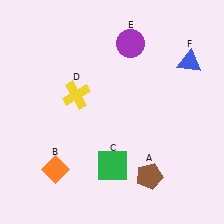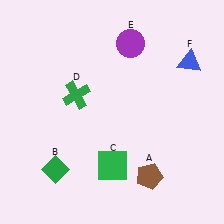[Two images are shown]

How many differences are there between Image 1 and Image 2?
There are 2 differences between the two images.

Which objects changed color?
B changed from orange to green. D changed from yellow to green.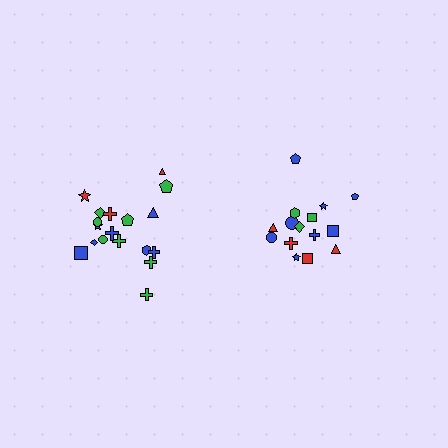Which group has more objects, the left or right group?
The left group.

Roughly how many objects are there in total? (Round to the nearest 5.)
Roughly 35 objects in total.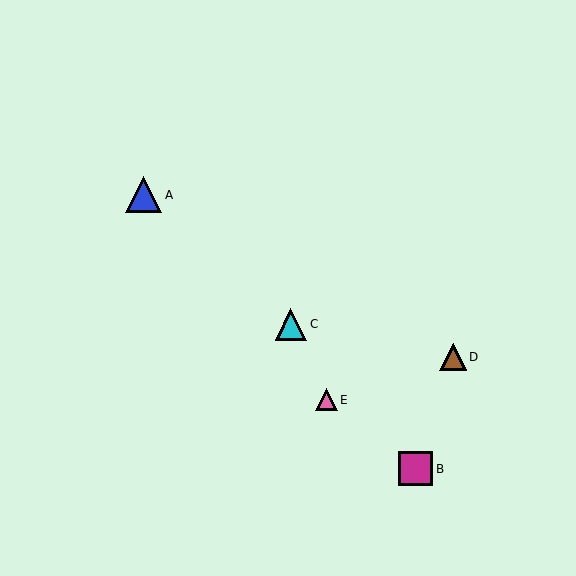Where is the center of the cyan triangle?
The center of the cyan triangle is at (291, 324).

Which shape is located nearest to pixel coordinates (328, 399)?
The pink triangle (labeled E) at (326, 400) is nearest to that location.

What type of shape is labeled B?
Shape B is a magenta square.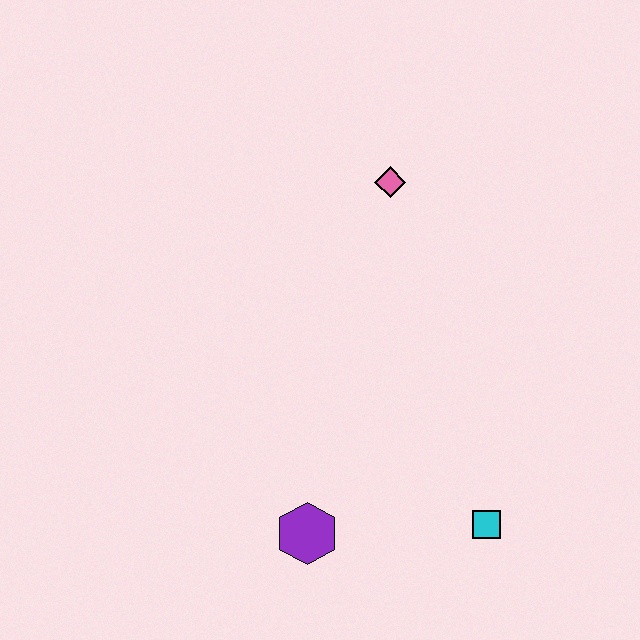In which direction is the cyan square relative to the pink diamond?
The cyan square is below the pink diamond.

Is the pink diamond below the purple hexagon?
No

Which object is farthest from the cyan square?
The pink diamond is farthest from the cyan square.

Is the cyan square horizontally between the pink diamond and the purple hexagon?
No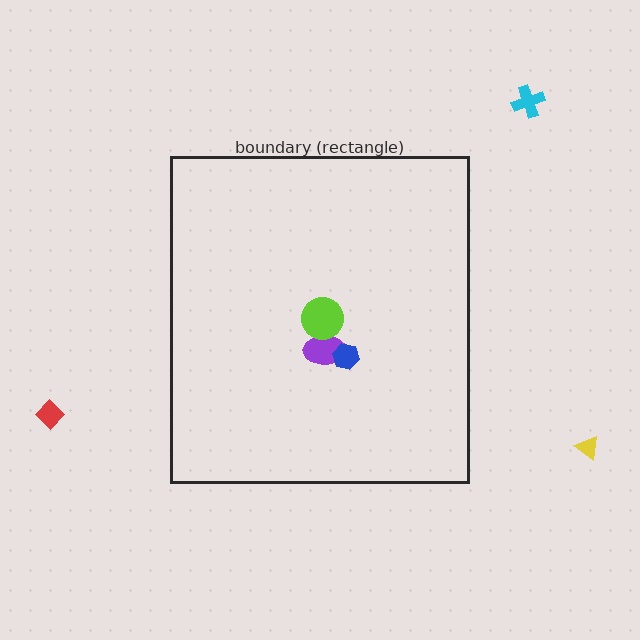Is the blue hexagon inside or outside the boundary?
Inside.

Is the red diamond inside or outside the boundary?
Outside.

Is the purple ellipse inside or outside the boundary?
Inside.